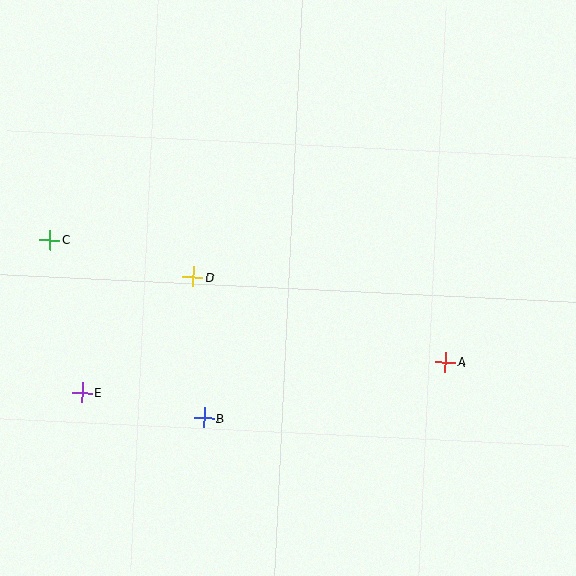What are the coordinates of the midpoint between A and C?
The midpoint between A and C is at (247, 301).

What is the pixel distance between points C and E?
The distance between C and E is 156 pixels.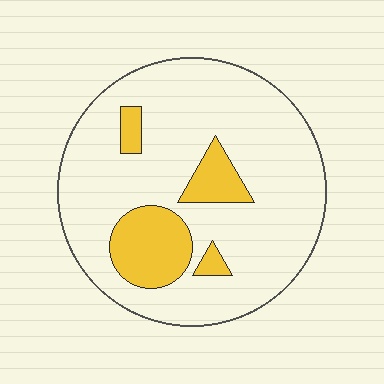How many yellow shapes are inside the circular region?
4.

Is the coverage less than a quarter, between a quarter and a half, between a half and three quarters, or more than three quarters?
Less than a quarter.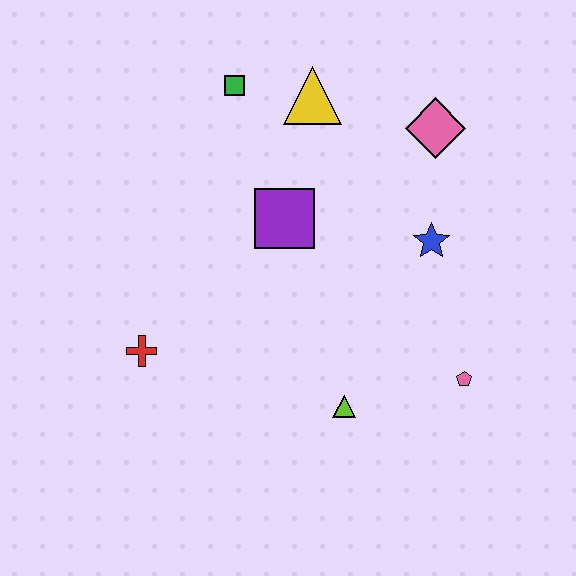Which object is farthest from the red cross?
The pink diamond is farthest from the red cross.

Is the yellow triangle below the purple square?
No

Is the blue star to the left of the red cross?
No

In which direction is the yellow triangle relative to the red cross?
The yellow triangle is above the red cross.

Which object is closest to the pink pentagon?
The lime triangle is closest to the pink pentagon.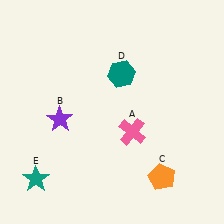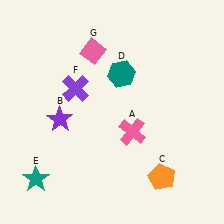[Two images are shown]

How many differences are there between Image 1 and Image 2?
There are 2 differences between the two images.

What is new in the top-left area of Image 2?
A purple cross (F) was added in the top-left area of Image 2.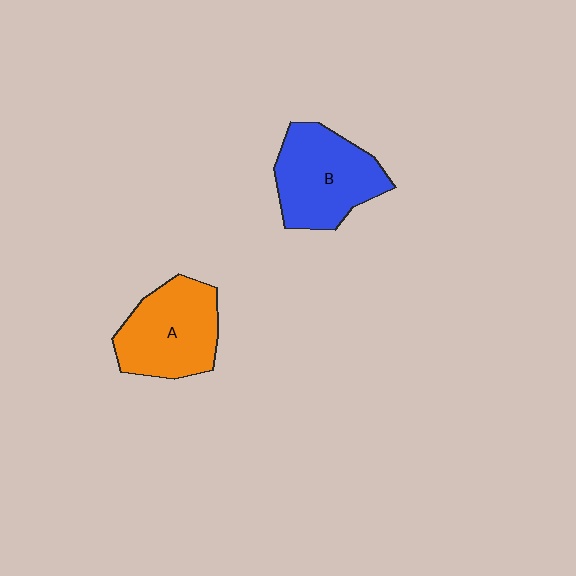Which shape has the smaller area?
Shape A (orange).